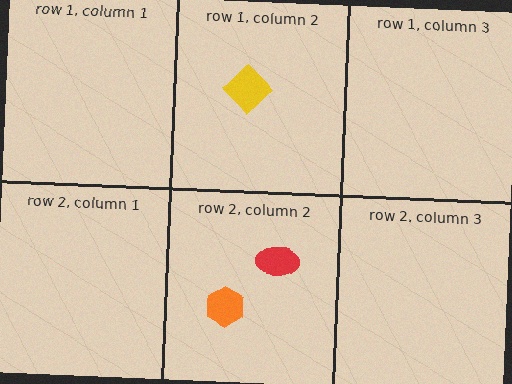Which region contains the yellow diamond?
The row 1, column 2 region.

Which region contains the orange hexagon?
The row 2, column 2 region.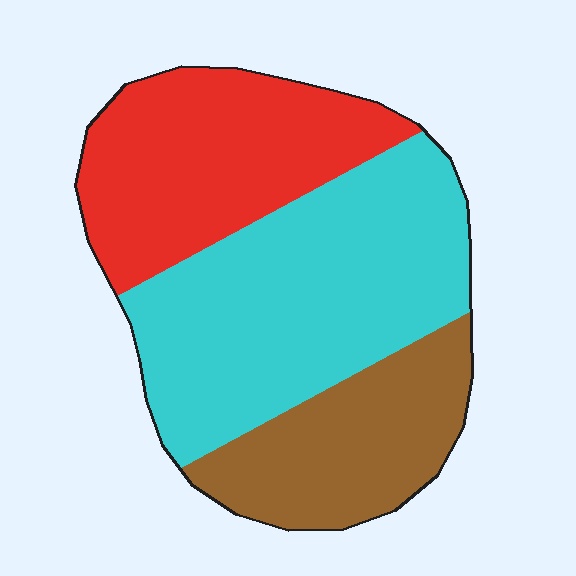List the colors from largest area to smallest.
From largest to smallest: cyan, red, brown.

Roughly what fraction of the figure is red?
Red takes up between a quarter and a half of the figure.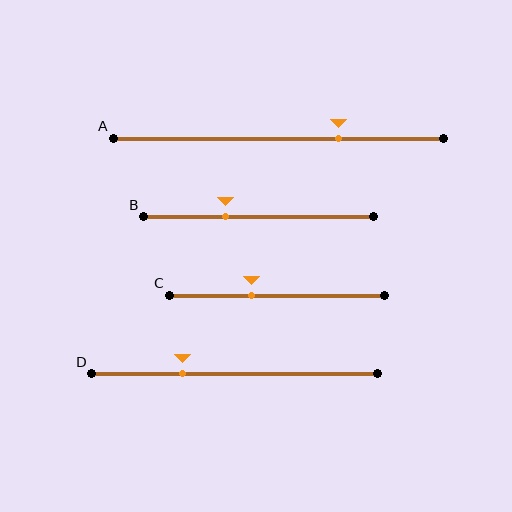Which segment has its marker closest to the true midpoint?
Segment C has its marker closest to the true midpoint.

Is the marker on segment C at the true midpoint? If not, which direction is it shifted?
No, the marker on segment C is shifted to the left by about 12% of the segment length.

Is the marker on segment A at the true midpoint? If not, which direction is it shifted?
No, the marker on segment A is shifted to the right by about 18% of the segment length.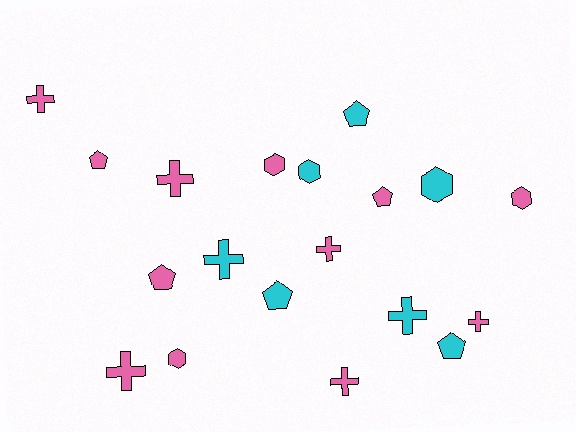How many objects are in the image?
There are 19 objects.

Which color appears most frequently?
Pink, with 12 objects.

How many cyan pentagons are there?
There are 3 cyan pentagons.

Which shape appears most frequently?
Cross, with 8 objects.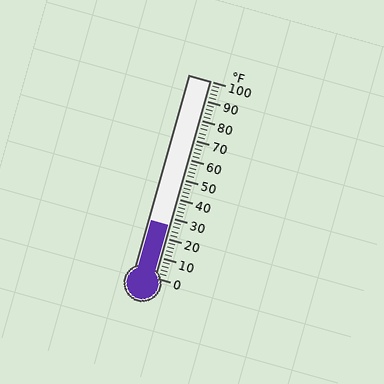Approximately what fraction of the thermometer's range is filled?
The thermometer is filled to approximately 25% of its range.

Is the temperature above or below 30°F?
The temperature is below 30°F.